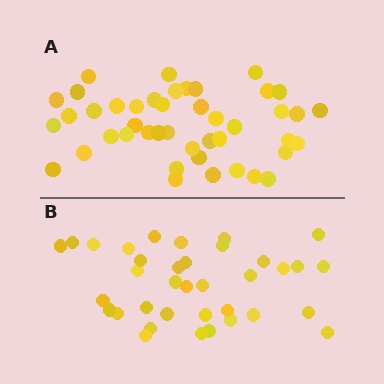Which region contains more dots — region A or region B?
Region A (the top region) has more dots.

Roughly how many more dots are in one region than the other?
Region A has roughly 8 or so more dots than region B.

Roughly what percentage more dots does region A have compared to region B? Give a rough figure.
About 20% more.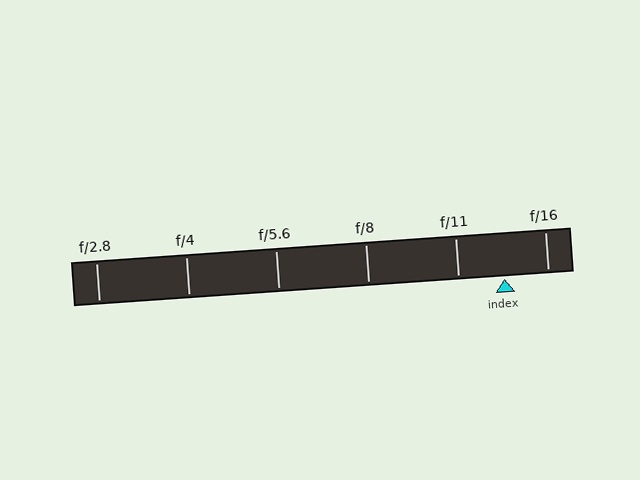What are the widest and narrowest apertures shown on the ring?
The widest aperture shown is f/2.8 and the narrowest is f/16.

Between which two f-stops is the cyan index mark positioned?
The index mark is between f/11 and f/16.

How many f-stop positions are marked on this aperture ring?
There are 6 f-stop positions marked.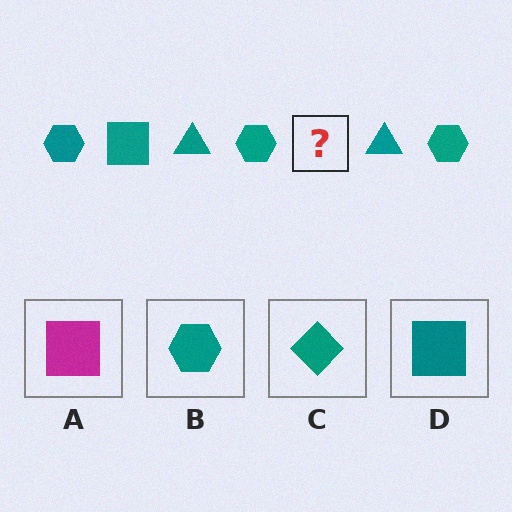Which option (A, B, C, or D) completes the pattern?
D.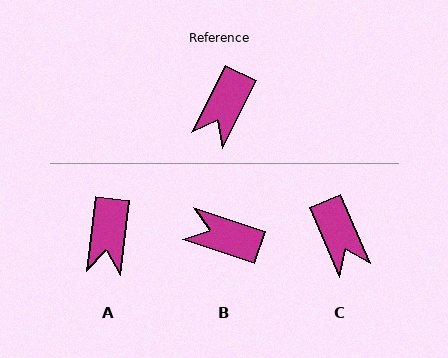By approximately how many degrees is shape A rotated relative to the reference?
Approximately 20 degrees counter-clockwise.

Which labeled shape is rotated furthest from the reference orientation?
B, about 82 degrees away.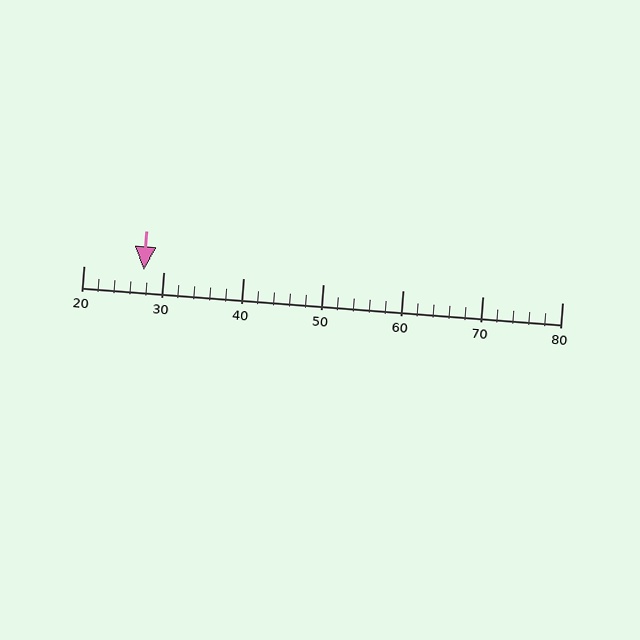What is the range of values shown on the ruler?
The ruler shows values from 20 to 80.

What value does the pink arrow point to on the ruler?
The pink arrow points to approximately 28.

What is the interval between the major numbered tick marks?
The major tick marks are spaced 10 units apart.